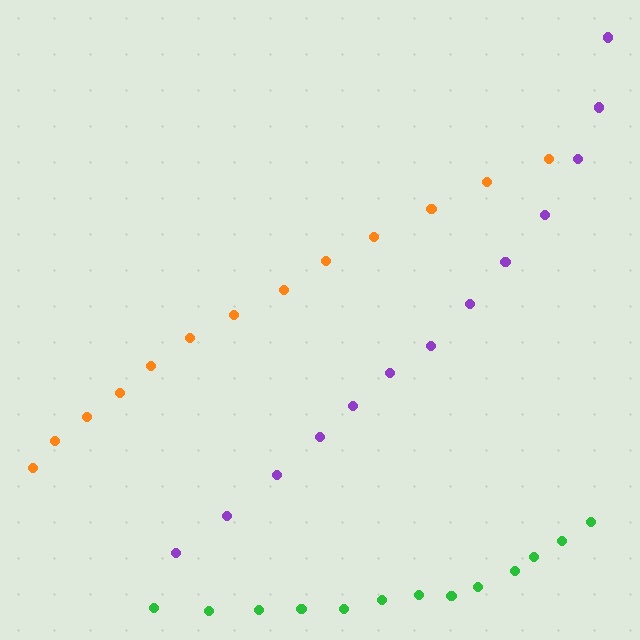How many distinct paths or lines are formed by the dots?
There are 3 distinct paths.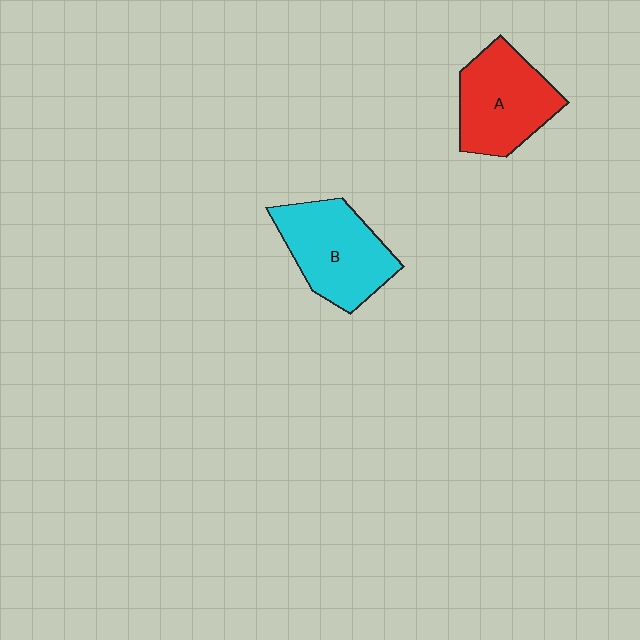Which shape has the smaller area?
Shape A (red).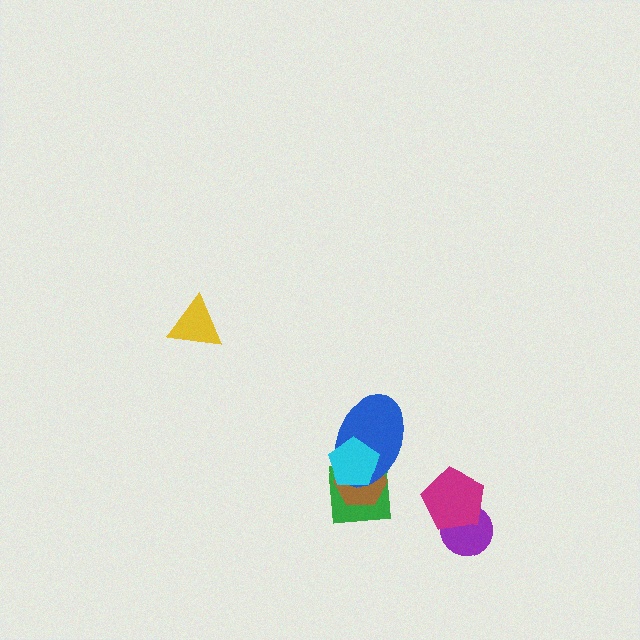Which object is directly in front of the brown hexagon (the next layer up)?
The blue ellipse is directly in front of the brown hexagon.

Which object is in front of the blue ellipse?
The cyan pentagon is in front of the blue ellipse.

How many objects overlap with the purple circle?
1 object overlaps with the purple circle.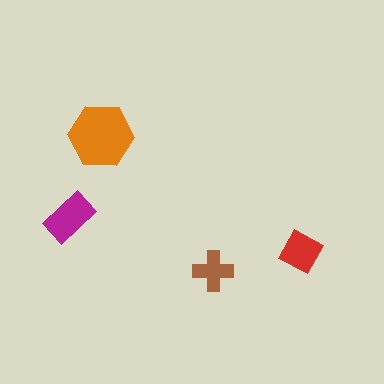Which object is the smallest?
The brown cross.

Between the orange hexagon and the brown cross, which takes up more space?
The orange hexagon.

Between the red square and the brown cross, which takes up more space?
The red square.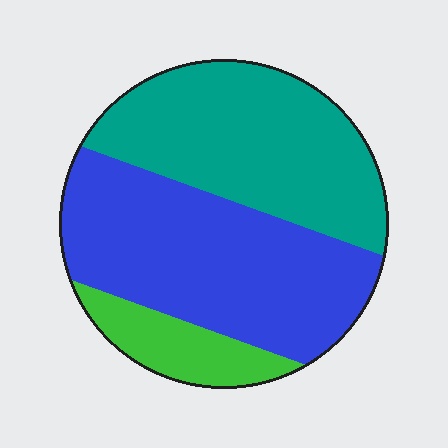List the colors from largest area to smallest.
From largest to smallest: blue, teal, green.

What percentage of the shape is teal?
Teal takes up about two fifths (2/5) of the shape.